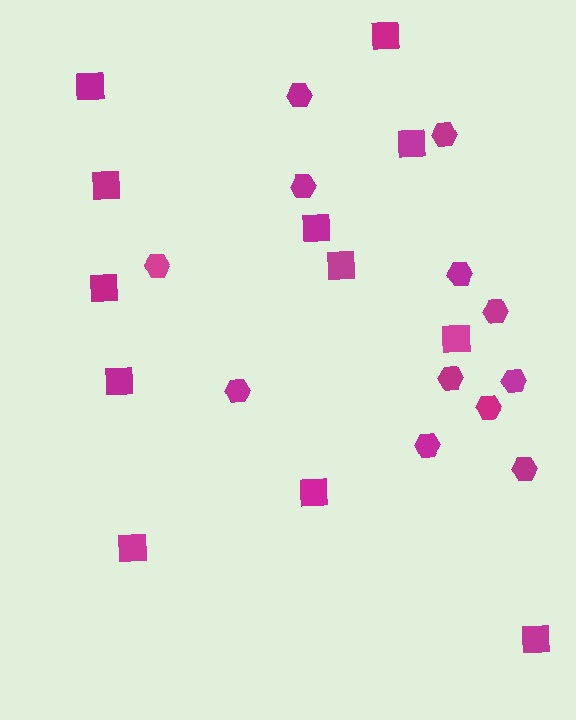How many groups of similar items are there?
There are 2 groups: one group of squares (12) and one group of hexagons (12).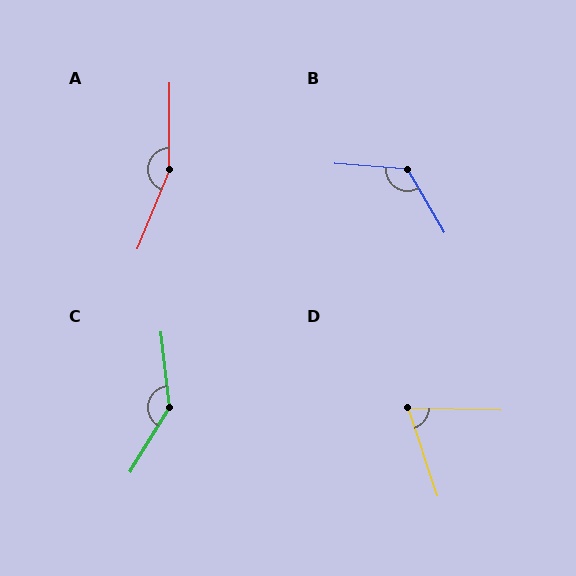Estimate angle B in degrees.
Approximately 125 degrees.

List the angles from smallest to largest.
D (70°), B (125°), C (142°), A (158°).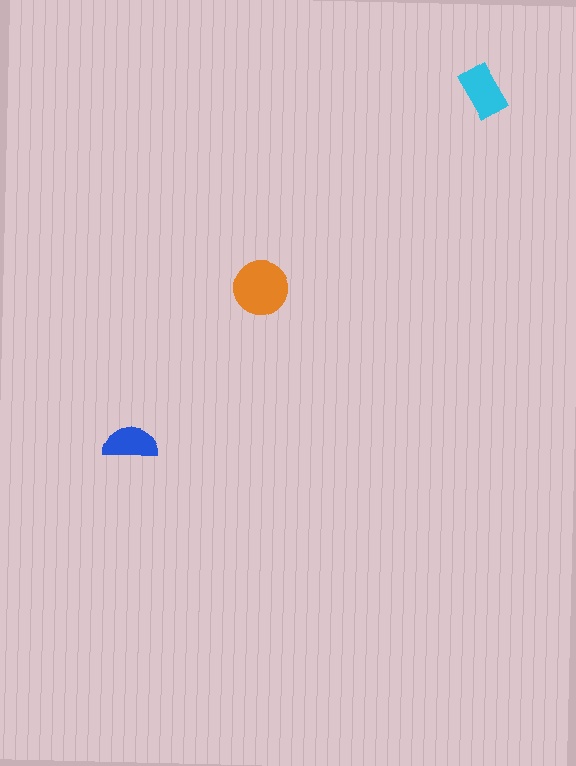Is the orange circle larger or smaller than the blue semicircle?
Larger.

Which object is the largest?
The orange circle.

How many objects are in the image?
There are 3 objects in the image.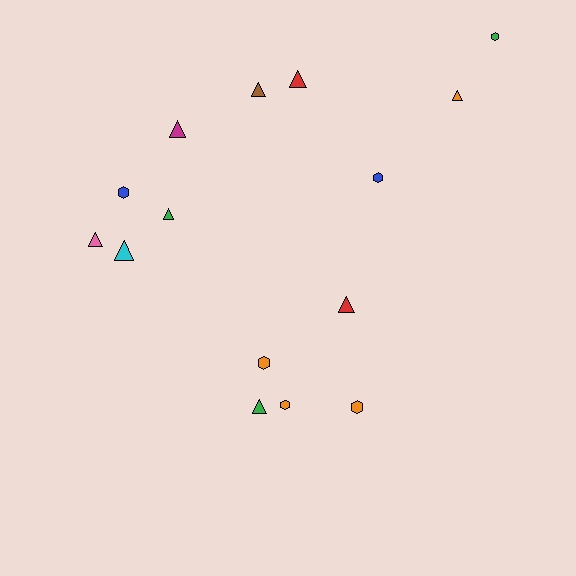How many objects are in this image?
There are 15 objects.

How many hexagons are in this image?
There are 6 hexagons.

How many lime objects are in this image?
There are no lime objects.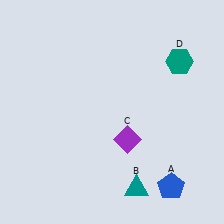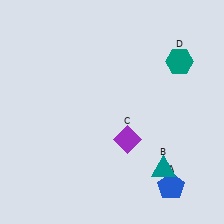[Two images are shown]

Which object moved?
The teal triangle (B) moved right.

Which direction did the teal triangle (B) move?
The teal triangle (B) moved right.